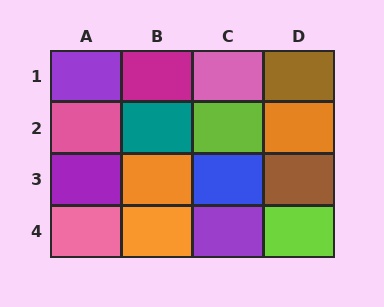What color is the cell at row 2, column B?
Teal.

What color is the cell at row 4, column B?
Orange.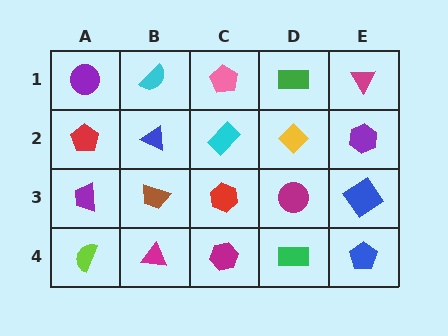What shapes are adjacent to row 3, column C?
A cyan rectangle (row 2, column C), a magenta hexagon (row 4, column C), a brown trapezoid (row 3, column B), a magenta circle (row 3, column D).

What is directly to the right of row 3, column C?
A magenta circle.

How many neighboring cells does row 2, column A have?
3.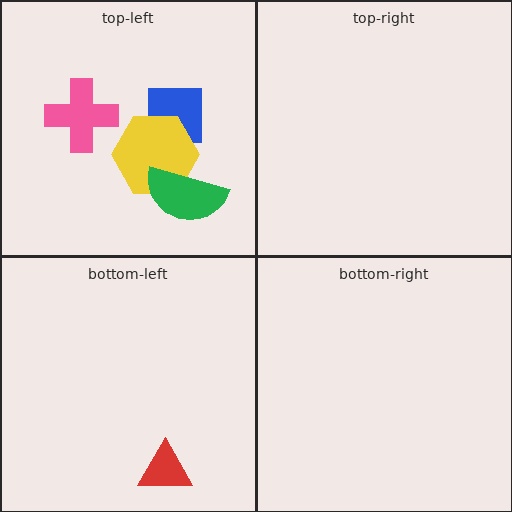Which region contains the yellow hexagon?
The top-left region.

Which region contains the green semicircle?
The top-left region.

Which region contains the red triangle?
The bottom-left region.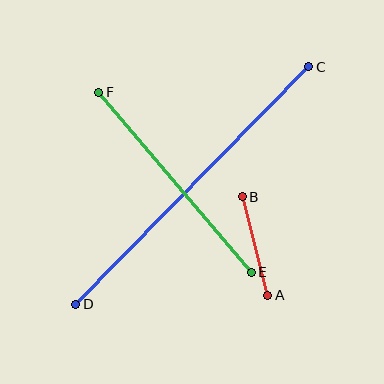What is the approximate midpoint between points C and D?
The midpoint is at approximately (192, 186) pixels.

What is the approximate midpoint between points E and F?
The midpoint is at approximately (175, 182) pixels.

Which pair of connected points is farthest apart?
Points C and D are farthest apart.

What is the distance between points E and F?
The distance is approximately 236 pixels.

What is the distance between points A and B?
The distance is approximately 102 pixels.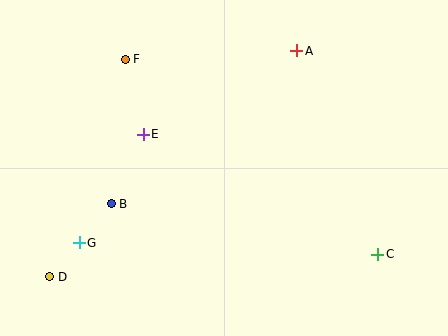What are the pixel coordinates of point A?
Point A is at (297, 51).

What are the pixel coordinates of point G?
Point G is at (79, 243).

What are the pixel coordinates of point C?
Point C is at (378, 254).